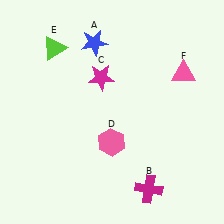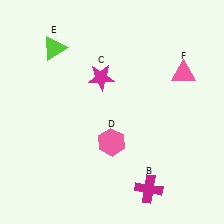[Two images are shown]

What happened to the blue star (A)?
The blue star (A) was removed in Image 2. It was in the top-left area of Image 1.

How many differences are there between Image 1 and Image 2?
There is 1 difference between the two images.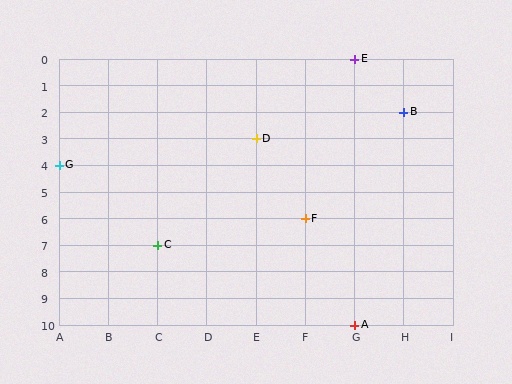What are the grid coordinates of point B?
Point B is at grid coordinates (H, 2).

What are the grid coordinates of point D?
Point D is at grid coordinates (E, 3).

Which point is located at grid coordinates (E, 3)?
Point D is at (E, 3).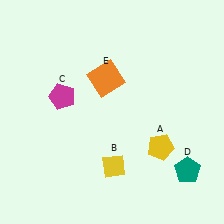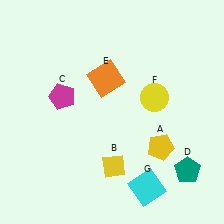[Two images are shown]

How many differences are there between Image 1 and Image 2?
There are 2 differences between the two images.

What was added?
A yellow circle (F), a cyan square (G) were added in Image 2.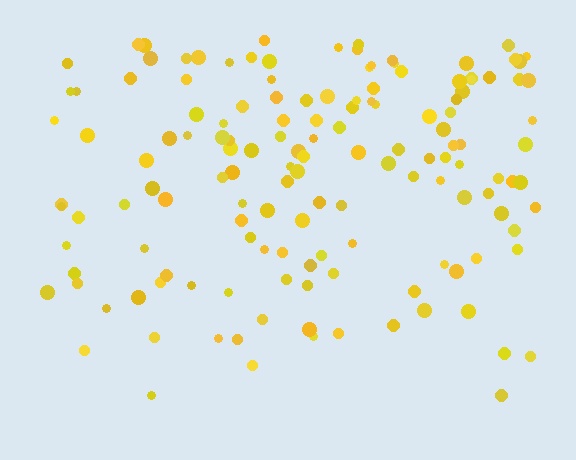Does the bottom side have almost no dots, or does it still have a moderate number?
Still a moderate number, just noticeably fewer than the top.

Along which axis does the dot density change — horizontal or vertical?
Vertical.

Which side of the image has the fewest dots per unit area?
The bottom.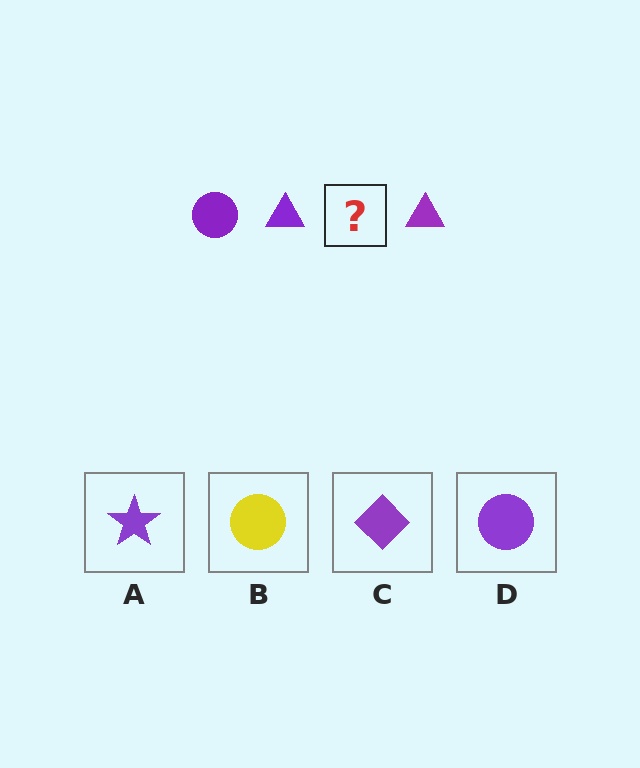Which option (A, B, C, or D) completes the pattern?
D.